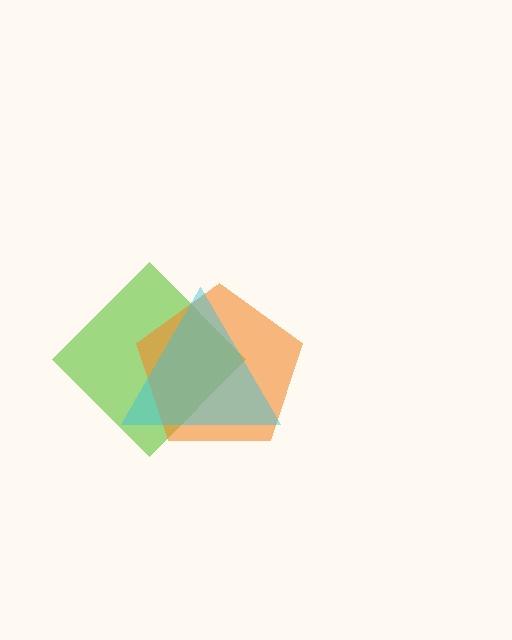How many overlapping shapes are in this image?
There are 3 overlapping shapes in the image.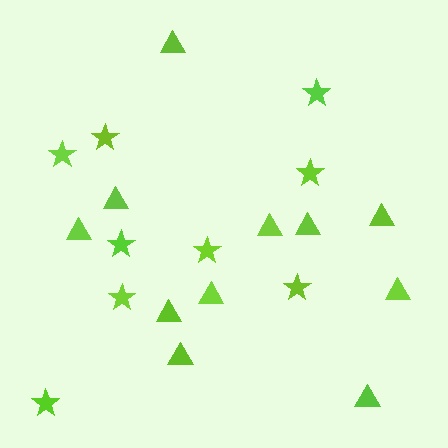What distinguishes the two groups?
There are 2 groups: one group of triangles (11) and one group of stars (9).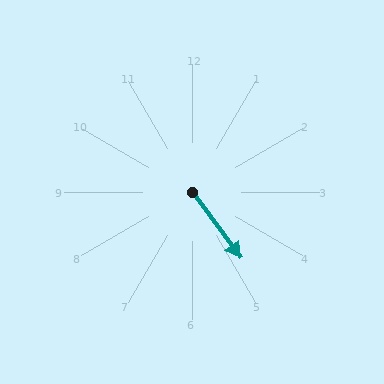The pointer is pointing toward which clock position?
Roughly 5 o'clock.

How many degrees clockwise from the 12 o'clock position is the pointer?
Approximately 144 degrees.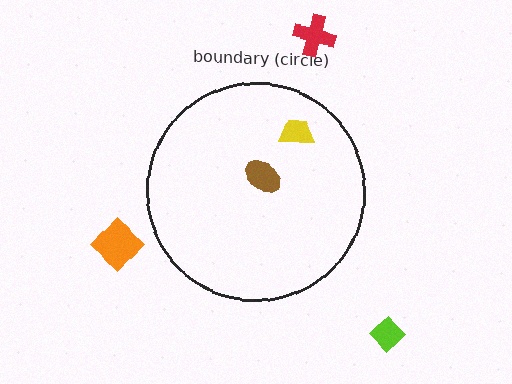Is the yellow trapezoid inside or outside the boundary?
Inside.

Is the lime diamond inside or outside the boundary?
Outside.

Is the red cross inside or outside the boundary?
Outside.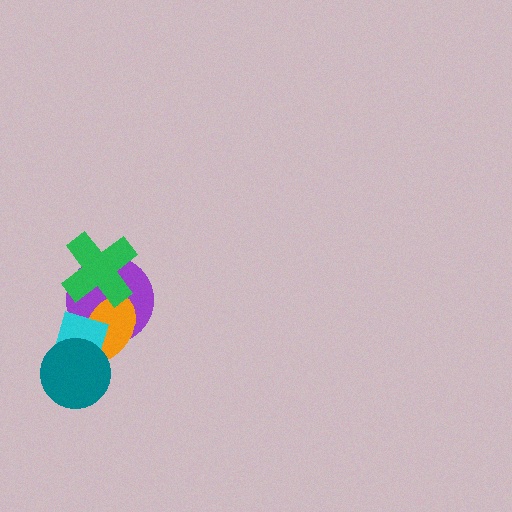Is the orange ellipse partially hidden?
Yes, it is partially covered by another shape.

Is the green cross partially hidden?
No, no other shape covers it.